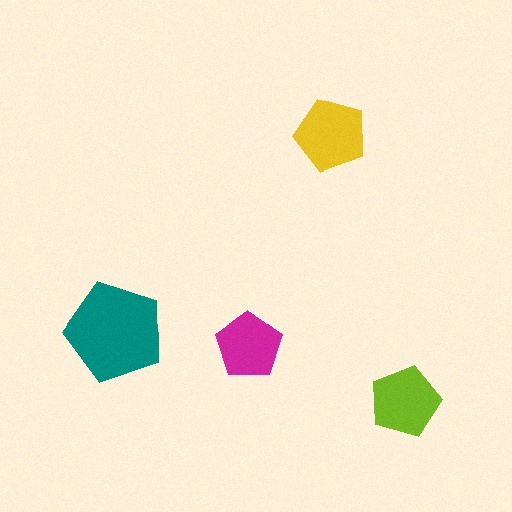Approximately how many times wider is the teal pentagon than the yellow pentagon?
About 1.5 times wider.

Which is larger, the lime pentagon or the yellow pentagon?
The yellow one.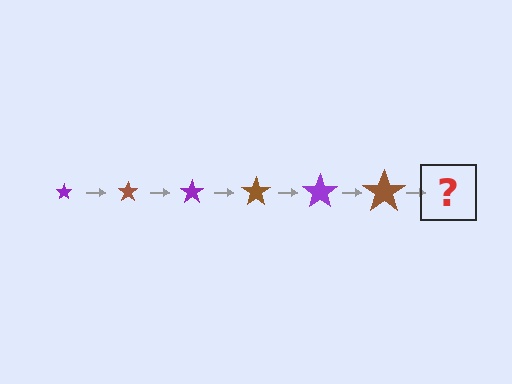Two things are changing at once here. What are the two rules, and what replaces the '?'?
The two rules are that the star grows larger each step and the color cycles through purple and brown. The '?' should be a purple star, larger than the previous one.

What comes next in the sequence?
The next element should be a purple star, larger than the previous one.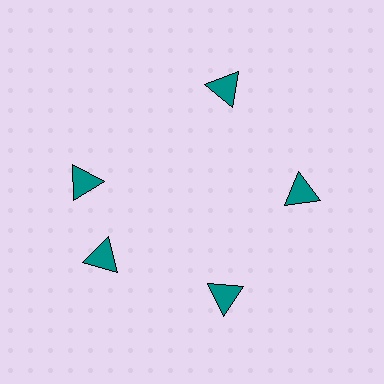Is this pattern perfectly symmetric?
No. The 5 teal triangles are arranged in a ring, but one element near the 10 o'clock position is rotated out of alignment along the ring, breaking the 5-fold rotational symmetry.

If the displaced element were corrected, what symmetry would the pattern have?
It would have 5-fold rotational symmetry — the pattern would map onto itself every 72 degrees.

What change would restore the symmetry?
The symmetry would be restored by rotating it back into even spacing with its neighbors so that all 5 triangles sit at equal angles and equal distance from the center.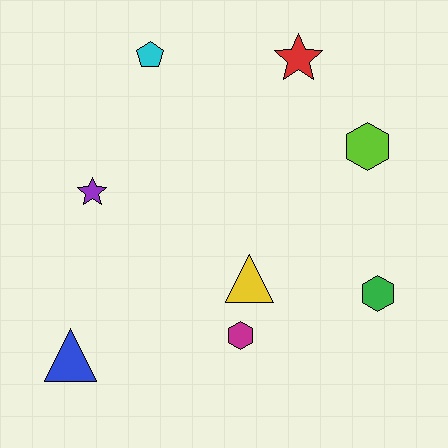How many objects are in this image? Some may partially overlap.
There are 8 objects.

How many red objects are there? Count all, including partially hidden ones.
There is 1 red object.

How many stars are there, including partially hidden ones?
There are 2 stars.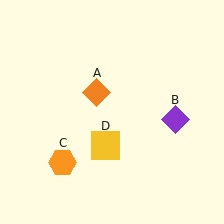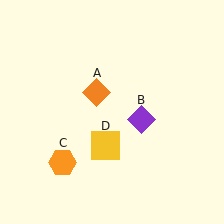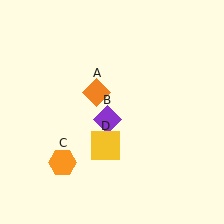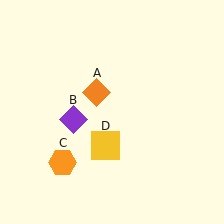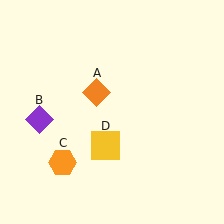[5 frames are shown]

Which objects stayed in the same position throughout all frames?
Orange diamond (object A) and orange hexagon (object C) and yellow square (object D) remained stationary.